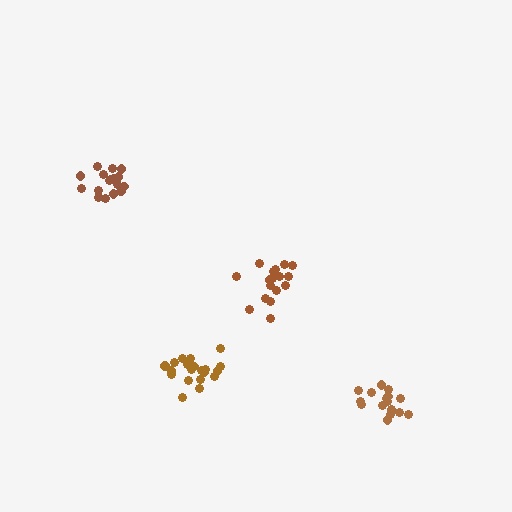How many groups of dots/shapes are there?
There are 4 groups.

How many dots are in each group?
Group 1: 21 dots, Group 2: 17 dots, Group 3: 16 dots, Group 4: 17 dots (71 total).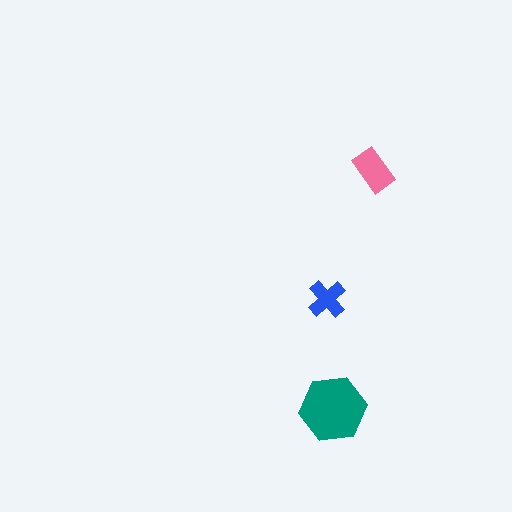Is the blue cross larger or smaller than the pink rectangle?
Smaller.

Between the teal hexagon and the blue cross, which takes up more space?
The teal hexagon.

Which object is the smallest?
The blue cross.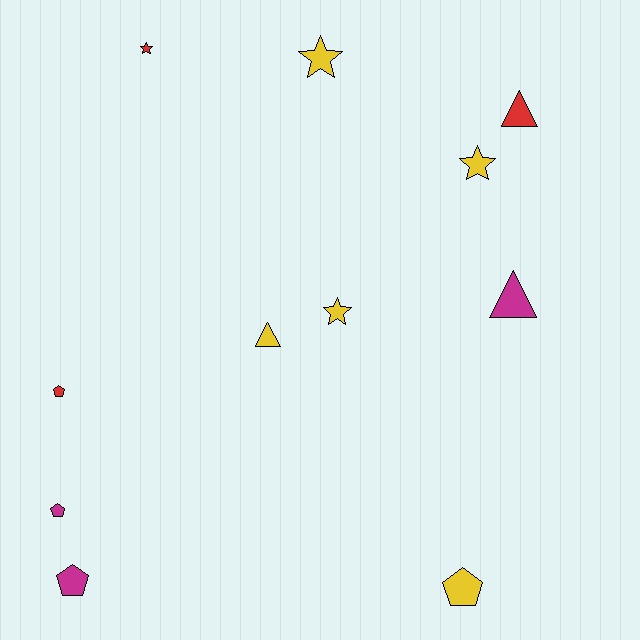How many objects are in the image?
There are 11 objects.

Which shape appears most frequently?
Star, with 4 objects.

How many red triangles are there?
There is 1 red triangle.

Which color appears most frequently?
Yellow, with 5 objects.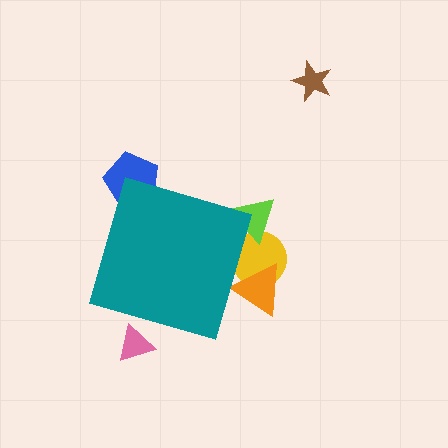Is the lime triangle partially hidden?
Yes, the lime triangle is partially hidden behind the teal diamond.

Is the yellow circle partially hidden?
Yes, the yellow circle is partially hidden behind the teal diamond.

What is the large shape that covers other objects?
A teal diamond.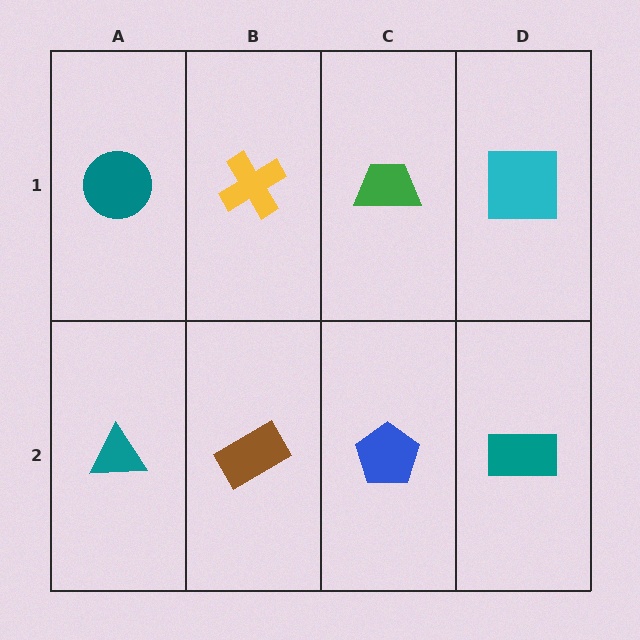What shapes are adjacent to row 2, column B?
A yellow cross (row 1, column B), a teal triangle (row 2, column A), a blue pentagon (row 2, column C).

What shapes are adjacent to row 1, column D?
A teal rectangle (row 2, column D), a green trapezoid (row 1, column C).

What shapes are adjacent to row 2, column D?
A cyan square (row 1, column D), a blue pentagon (row 2, column C).